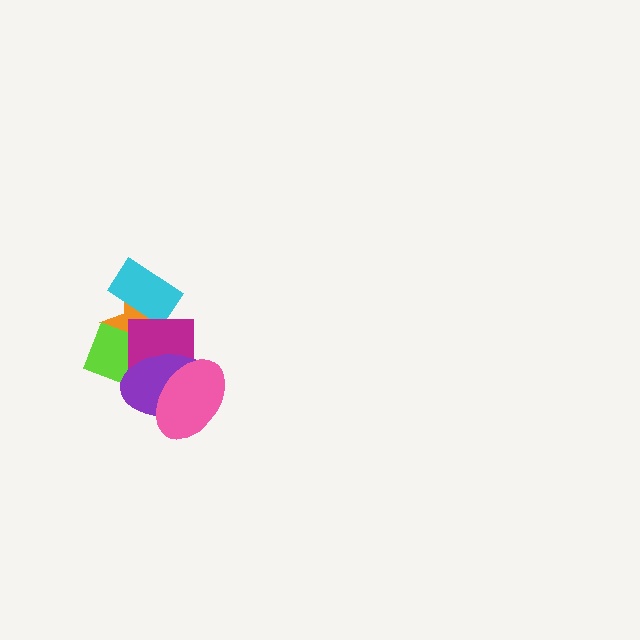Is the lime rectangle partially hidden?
Yes, it is partially covered by another shape.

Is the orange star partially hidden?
Yes, it is partially covered by another shape.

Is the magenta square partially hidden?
Yes, it is partially covered by another shape.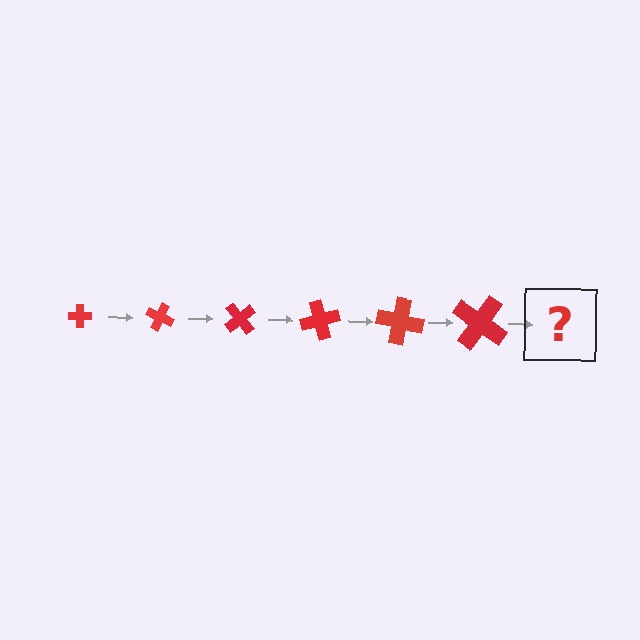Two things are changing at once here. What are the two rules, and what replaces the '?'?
The two rules are that the cross grows larger each step and it rotates 25 degrees each step. The '?' should be a cross, larger than the previous one and rotated 150 degrees from the start.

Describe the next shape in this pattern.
It should be a cross, larger than the previous one and rotated 150 degrees from the start.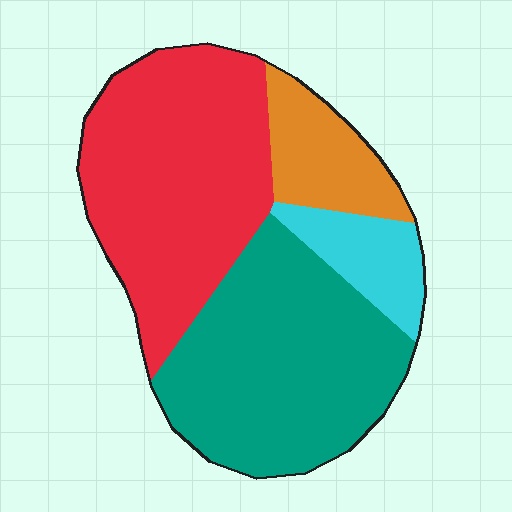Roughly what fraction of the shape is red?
Red covers 40% of the shape.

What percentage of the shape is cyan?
Cyan takes up less than a quarter of the shape.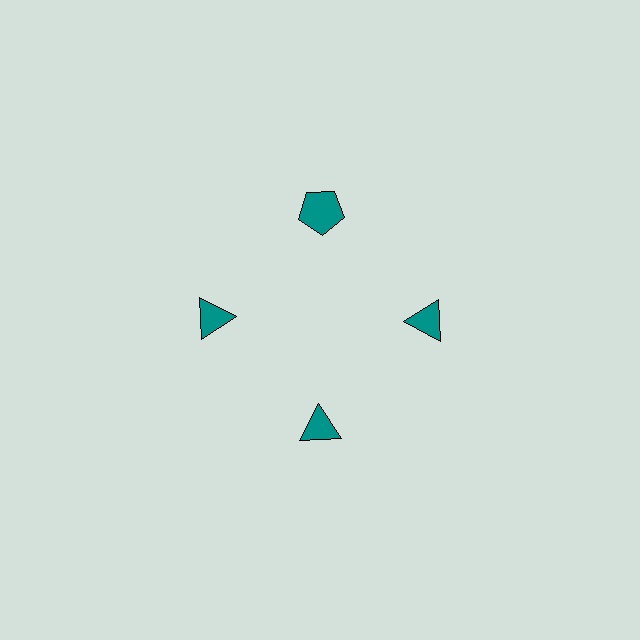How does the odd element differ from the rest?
It has a different shape: pentagon instead of triangle.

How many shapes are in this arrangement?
There are 4 shapes arranged in a ring pattern.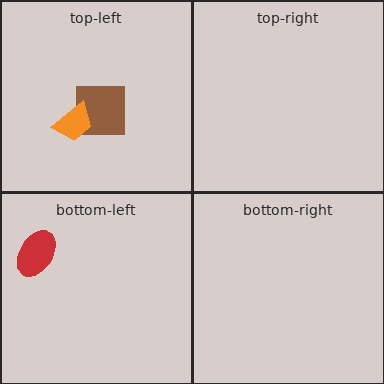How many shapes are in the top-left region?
2.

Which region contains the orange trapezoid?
The top-left region.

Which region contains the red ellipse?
The bottom-left region.